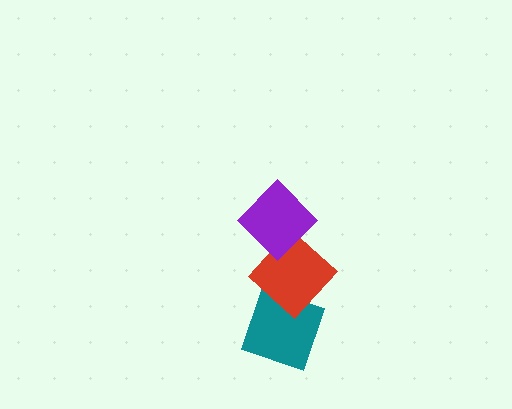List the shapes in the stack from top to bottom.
From top to bottom: the purple diamond, the red diamond, the teal diamond.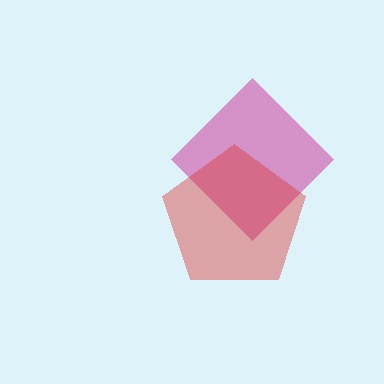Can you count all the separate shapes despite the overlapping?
Yes, there are 2 separate shapes.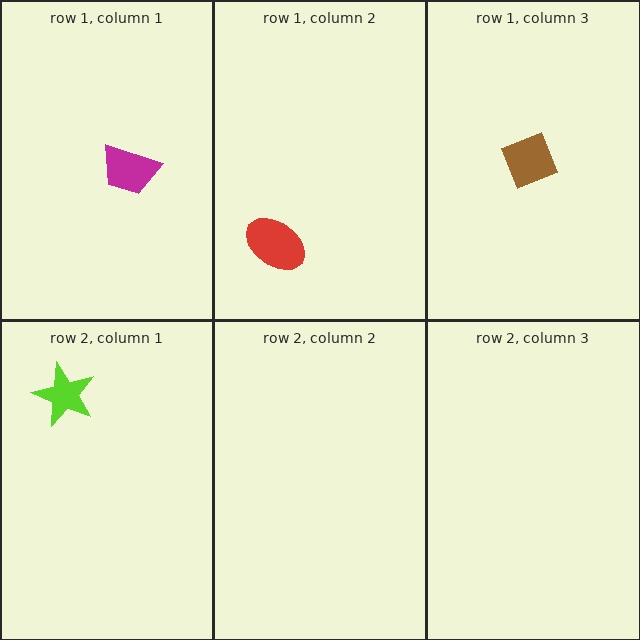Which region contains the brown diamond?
The row 1, column 3 region.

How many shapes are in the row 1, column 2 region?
1.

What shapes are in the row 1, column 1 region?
The magenta trapezoid.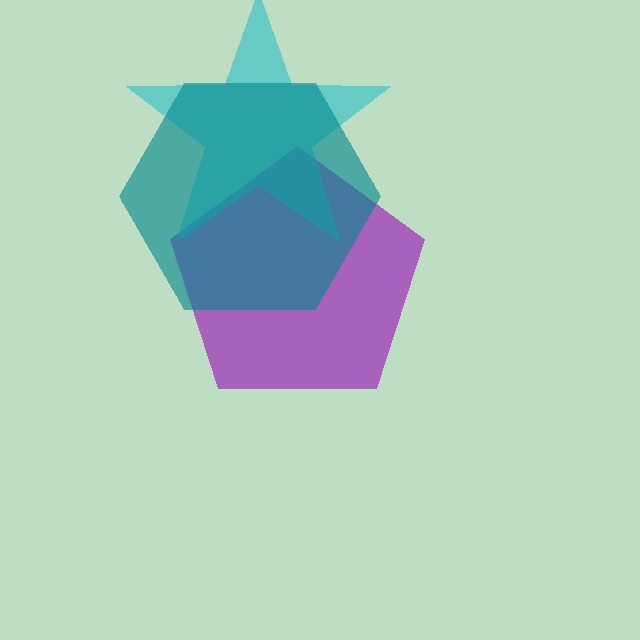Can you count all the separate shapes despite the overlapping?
Yes, there are 3 separate shapes.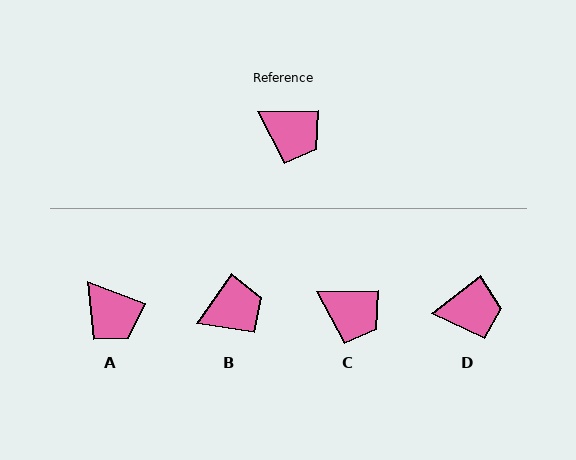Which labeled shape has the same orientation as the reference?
C.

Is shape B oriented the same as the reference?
No, it is off by about 54 degrees.